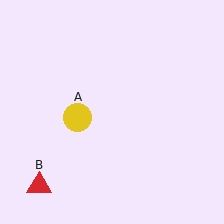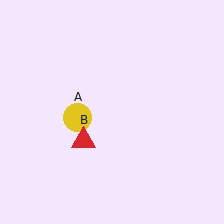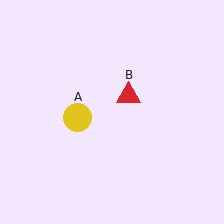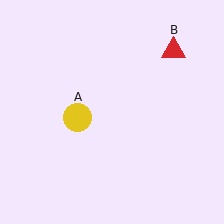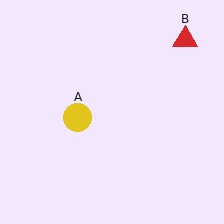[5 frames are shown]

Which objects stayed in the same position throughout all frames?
Yellow circle (object A) remained stationary.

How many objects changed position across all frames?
1 object changed position: red triangle (object B).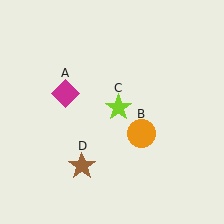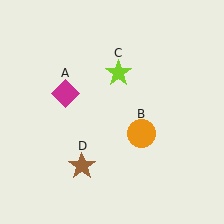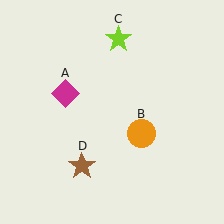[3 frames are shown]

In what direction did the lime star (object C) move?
The lime star (object C) moved up.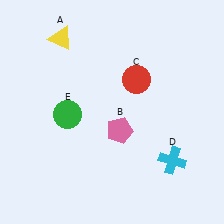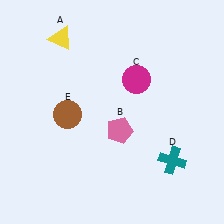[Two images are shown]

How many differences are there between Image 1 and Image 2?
There are 3 differences between the two images.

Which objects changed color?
C changed from red to magenta. D changed from cyan to teal. E changed from green to brown.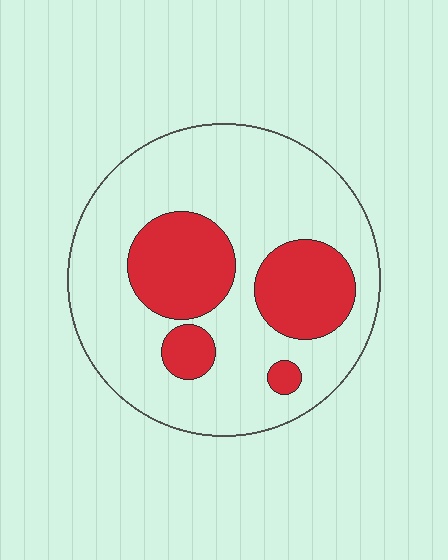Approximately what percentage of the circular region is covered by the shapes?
Approximately 25%.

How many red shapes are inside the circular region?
4.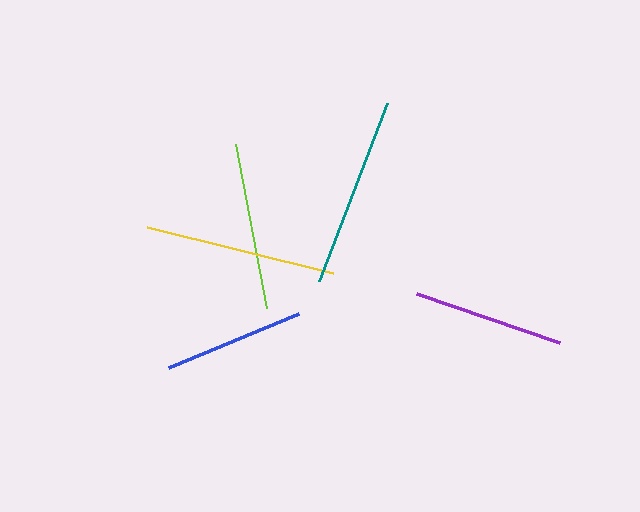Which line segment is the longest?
The yellow line is the longest at approximately 192 pixels.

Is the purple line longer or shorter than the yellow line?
The yellow line is longer than the purple line.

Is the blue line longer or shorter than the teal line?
The teal line is longer than the blue line.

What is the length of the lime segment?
The lime segment is approximately 166 pixels long.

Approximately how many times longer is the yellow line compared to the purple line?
The yellow line is approximately 1.3 times the length of the purple line.